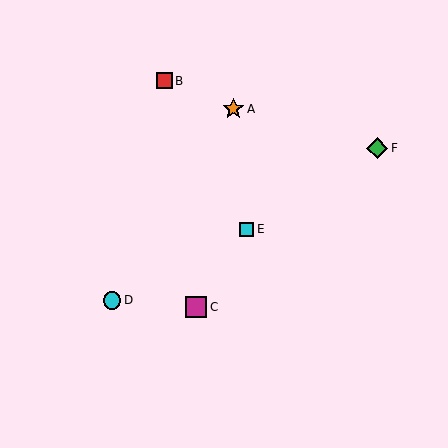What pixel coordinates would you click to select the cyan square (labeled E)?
Click at (246, 229) to select the cyan square E.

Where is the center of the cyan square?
The center of the cyan square is at (246, 229).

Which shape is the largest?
The green diamond (labeled F) is the largest.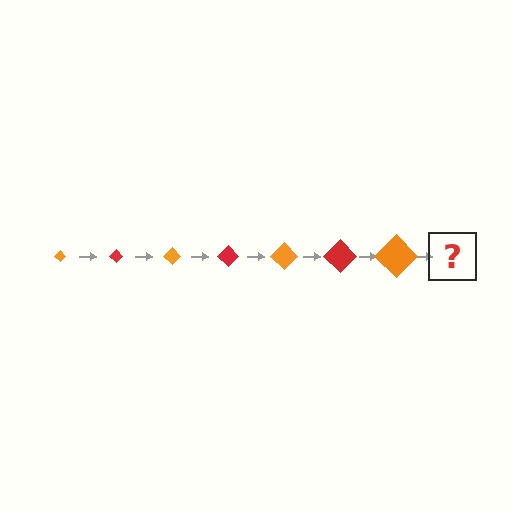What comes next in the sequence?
The next element should be a red diamond, larger than the previous one.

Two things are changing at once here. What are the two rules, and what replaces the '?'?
The two rules are that the diamond grows larger each step and the color cycles through orange and red. The '?' should be a red diamond, larger than the previous one.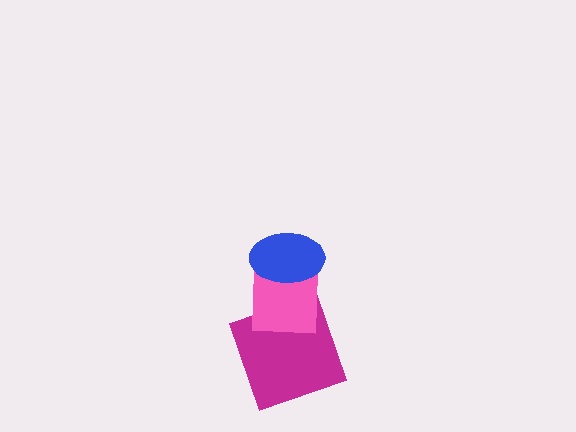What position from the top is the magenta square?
The magenta square is 3rd from the top.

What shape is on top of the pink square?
The blue ellipse is on top of the pink square.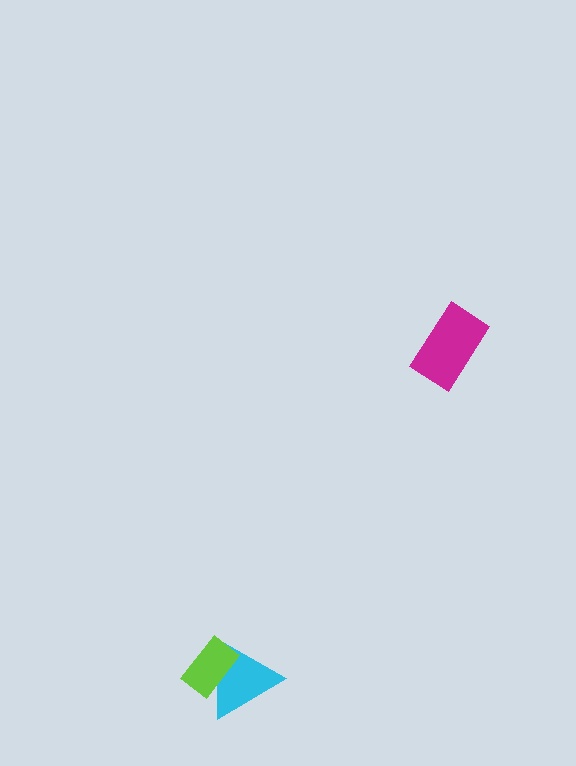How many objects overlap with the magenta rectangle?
0 objects overlap with the magenta rectangle.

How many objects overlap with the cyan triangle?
1 object overlaps with the cyan triangle.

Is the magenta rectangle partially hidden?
No, no other shape covers it.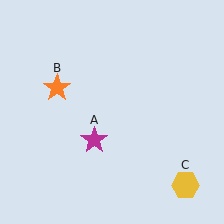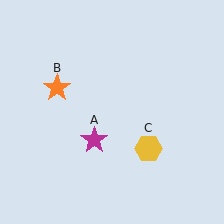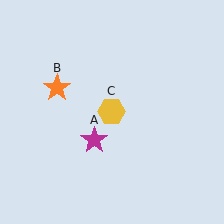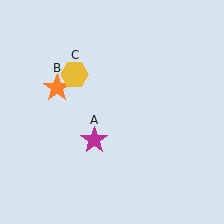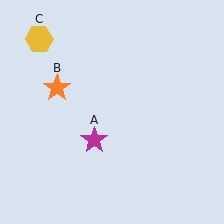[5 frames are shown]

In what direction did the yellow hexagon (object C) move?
The yellow hexagon (object C) moved up and to the left.